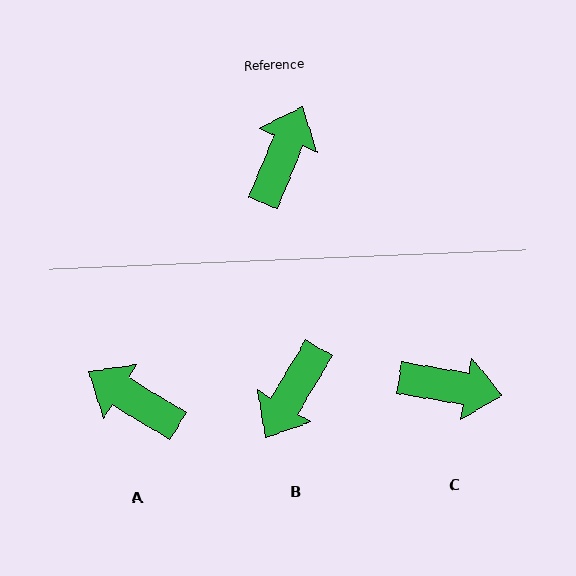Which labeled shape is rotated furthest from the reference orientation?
B, about 171 degrees away.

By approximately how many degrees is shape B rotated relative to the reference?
Approximately 171 degrees counter-clockwise.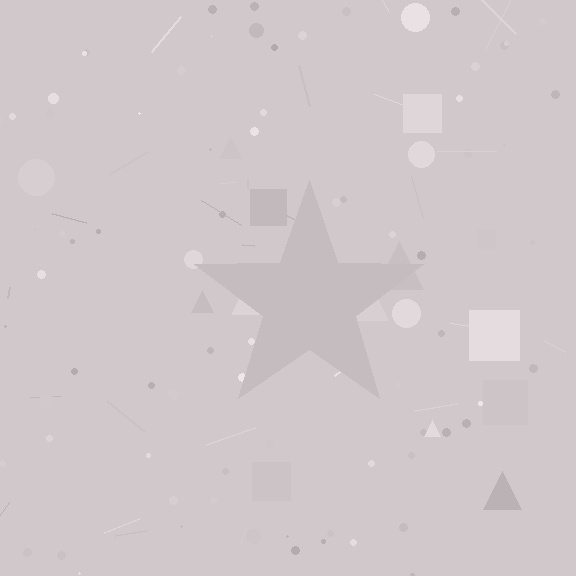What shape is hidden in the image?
A star is hidden in the image.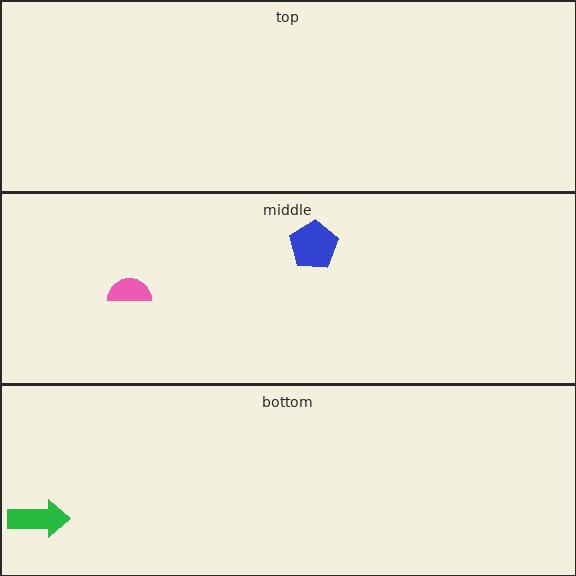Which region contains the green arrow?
The bottom region.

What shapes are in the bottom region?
The green arrow.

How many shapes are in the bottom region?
1.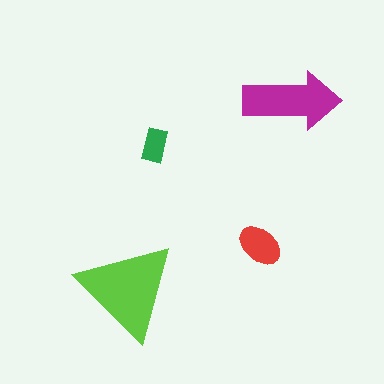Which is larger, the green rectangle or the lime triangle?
The lime triangle.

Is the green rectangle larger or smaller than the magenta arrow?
Smaller.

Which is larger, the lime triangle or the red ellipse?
The lime triangle.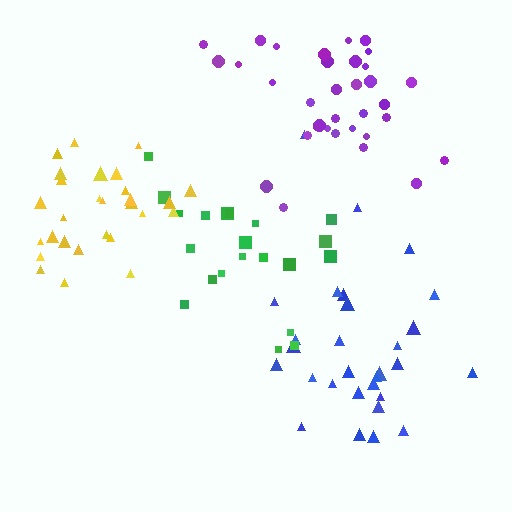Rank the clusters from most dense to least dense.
yellow, blue, purple, green.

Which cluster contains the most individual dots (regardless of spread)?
Purple (34).